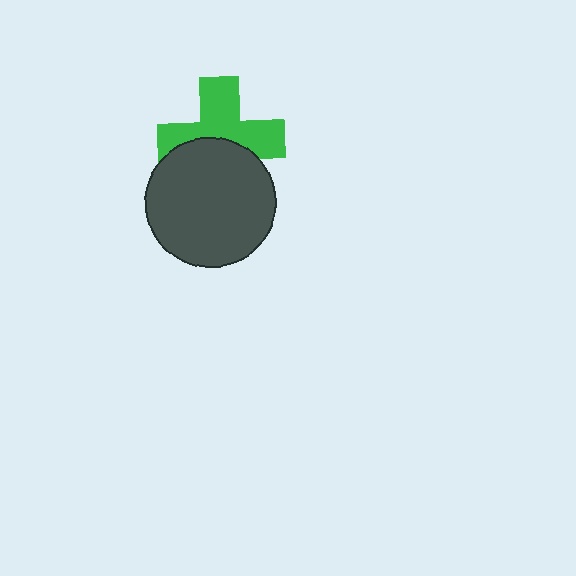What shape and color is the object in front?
The object in front is a dark gray circle.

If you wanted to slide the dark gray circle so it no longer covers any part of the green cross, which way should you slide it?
Slide it down — that is the most direct way to separate the two shapes.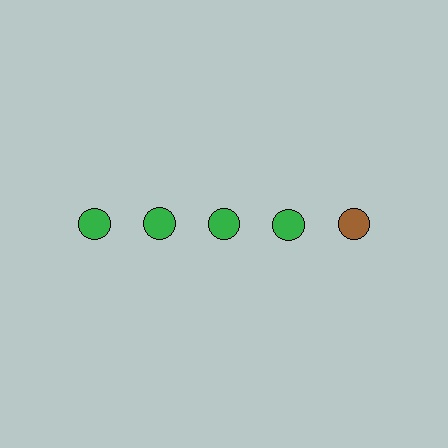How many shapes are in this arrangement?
There are 5 shapes arranged in a grid pattern.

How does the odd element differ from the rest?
It has a different color: brown instead of green.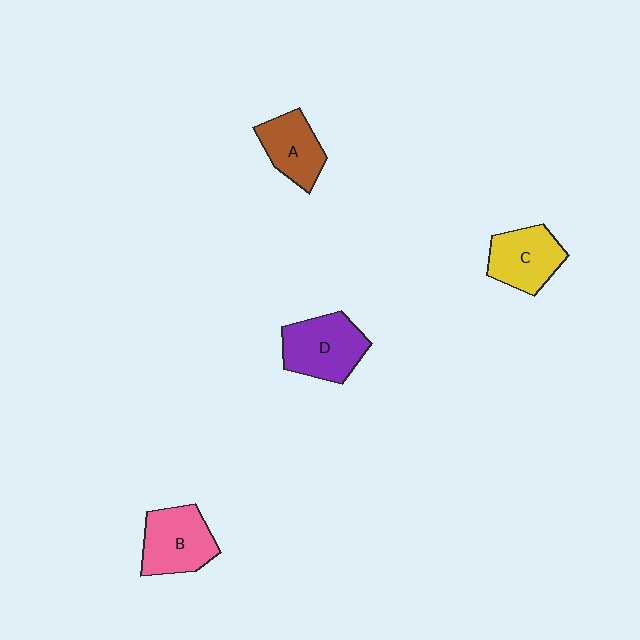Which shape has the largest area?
Shape D (purple).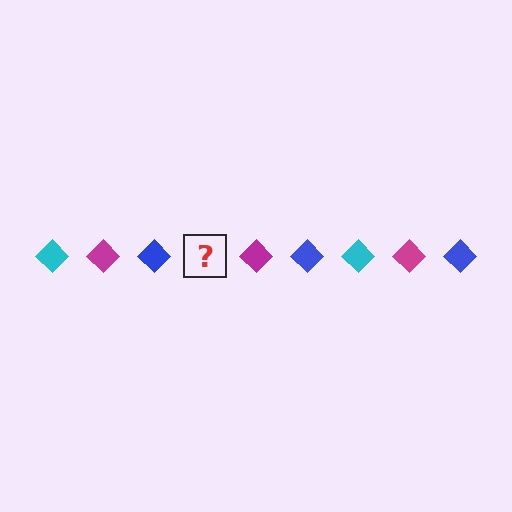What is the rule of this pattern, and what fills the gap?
The rule is that the pattern cycles through cyan, magenta, blue diamonds. The gap should be filled with a cyan diamond.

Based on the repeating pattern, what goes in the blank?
The blank should be a cyan diamond.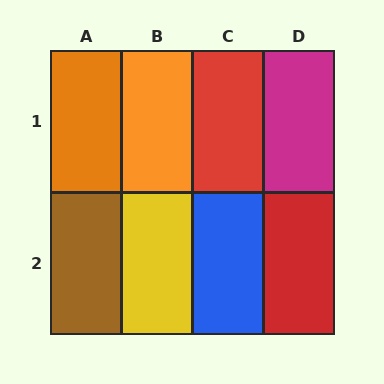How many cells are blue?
1 cell is blue.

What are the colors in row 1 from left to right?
Orange, orange, red, magenta.